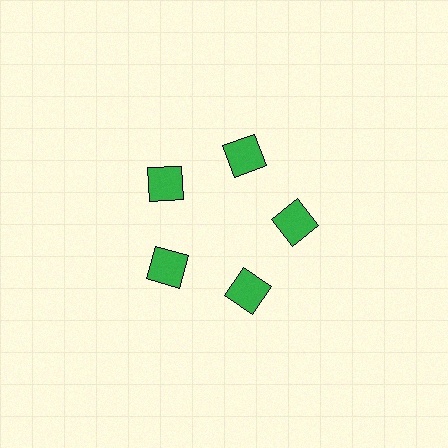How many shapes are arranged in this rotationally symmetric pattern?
There are 5 shapes, arranged in 5 groups of 1.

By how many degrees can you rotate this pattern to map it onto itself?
The pattern maps onto itself every 72 degrees of rotation.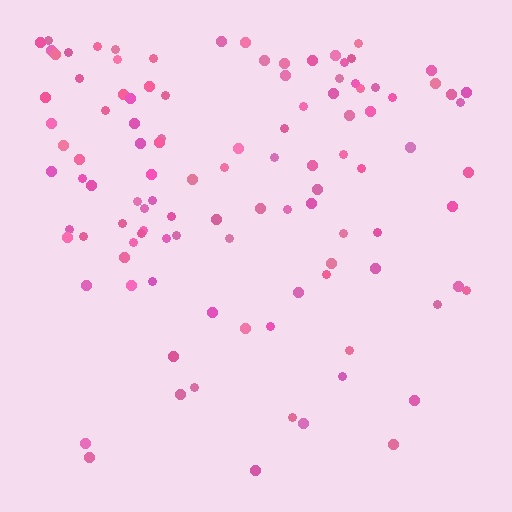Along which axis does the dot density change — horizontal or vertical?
Vertical.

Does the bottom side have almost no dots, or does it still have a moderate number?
Still a moderate number, just noticeably fewer than the top.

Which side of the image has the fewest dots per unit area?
The bottom.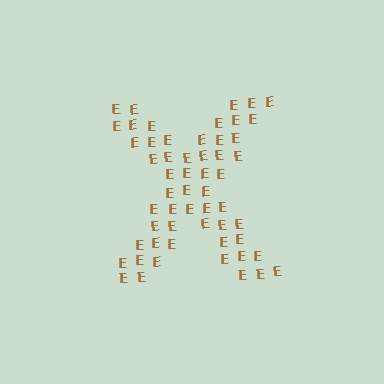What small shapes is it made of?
It is made of small letter E's.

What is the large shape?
The large shape is the letter X.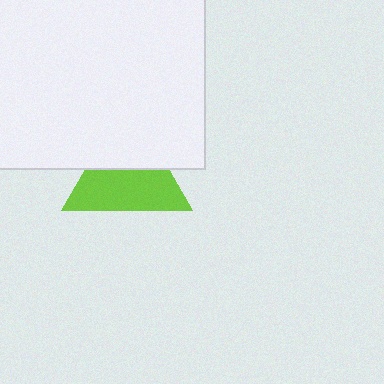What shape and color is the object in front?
The object in front is a white square.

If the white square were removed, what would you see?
You would see the complete lime triangle.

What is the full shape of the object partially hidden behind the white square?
The partially hidden object is a lime triangle.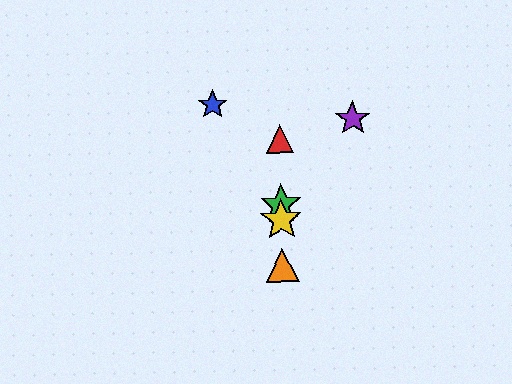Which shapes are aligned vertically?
The red triangle, the green star, the yellow star, the orange triangle are aligned vertically.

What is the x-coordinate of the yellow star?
The yellow star is at x≈281.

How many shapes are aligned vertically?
4 shapes (the red triangle, the green star, the yellow star, the orange triangle) are aligned vertically.